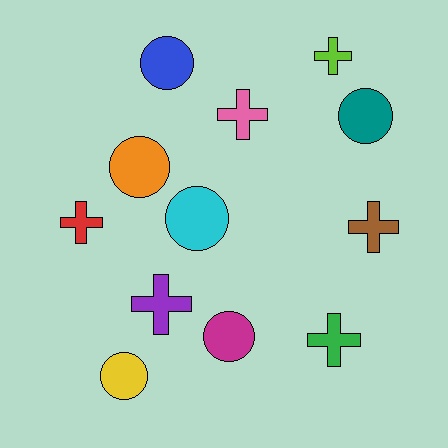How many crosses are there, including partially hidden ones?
There are 6 crosses.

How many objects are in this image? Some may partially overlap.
There are 12 objects.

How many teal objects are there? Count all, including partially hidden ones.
There is 1 teal object.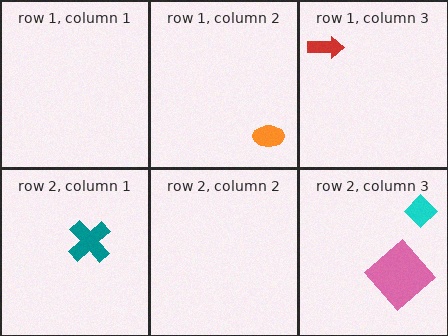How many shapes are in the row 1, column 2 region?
1.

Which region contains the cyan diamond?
The row 2, column 3 region.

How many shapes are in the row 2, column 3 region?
2.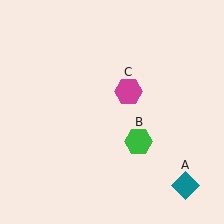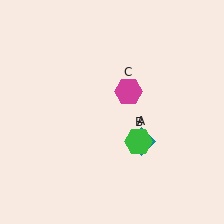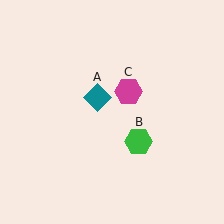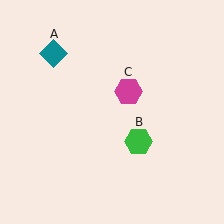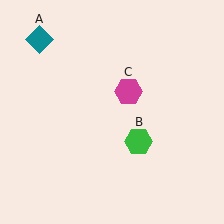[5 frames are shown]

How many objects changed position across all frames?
1 object changed position: teal diamond (object A).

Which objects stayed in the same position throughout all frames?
Green hexagon (object B) and magenta hexagon (object C) remained stationary.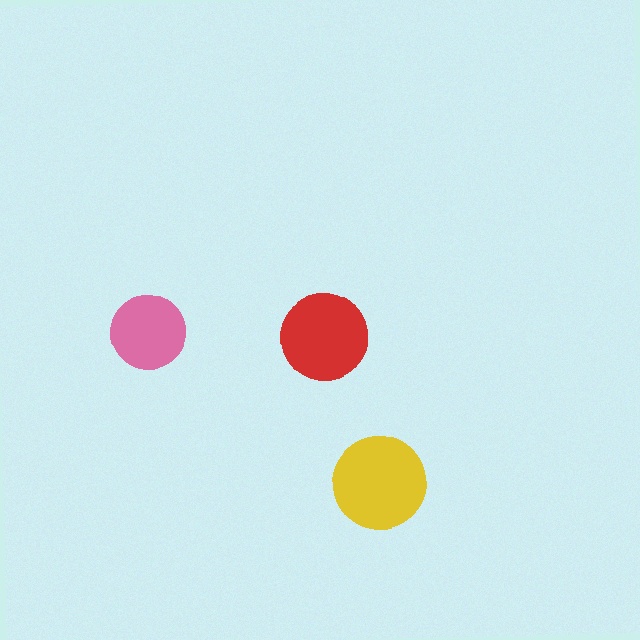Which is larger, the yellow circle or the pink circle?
The yellow one.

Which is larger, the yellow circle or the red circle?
The yellow one.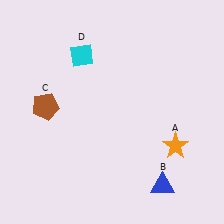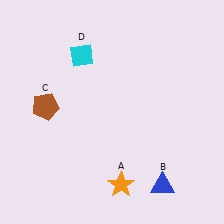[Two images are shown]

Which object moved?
The orange star (A) moved left.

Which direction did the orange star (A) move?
The orange star (A) moved left.